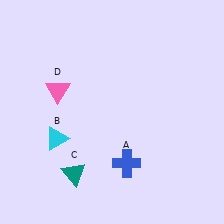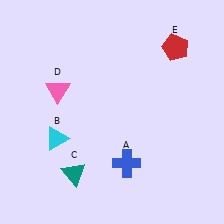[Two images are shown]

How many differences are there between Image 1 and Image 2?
There is 1 difference between the two images.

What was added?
A red pentagon (E) was added in Image 2.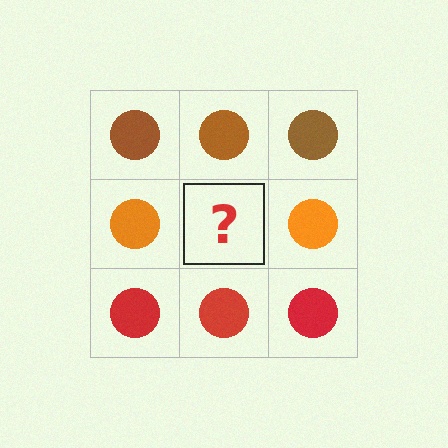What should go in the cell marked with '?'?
The missing cell should contain an orange circle.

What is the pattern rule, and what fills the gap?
The rule is that each row has a consistent color. The gap should be filled with an orange circle.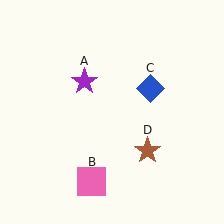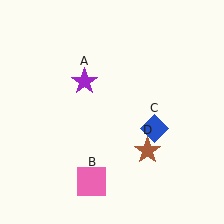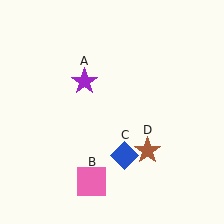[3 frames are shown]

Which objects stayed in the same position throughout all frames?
Purple star (object A) and pink square (object B) and brown star (object D) remained stationary.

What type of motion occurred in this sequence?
The blue diamond (object C) rotated clockwise around the center of the scene.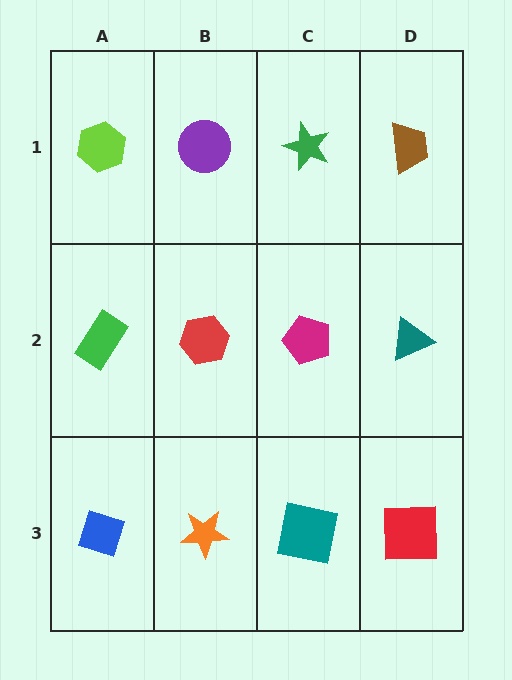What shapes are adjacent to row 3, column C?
A magenta pentagon (row 2, column C), an orange star (row 3, column B), a red square (row 3, column D).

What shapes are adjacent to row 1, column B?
A red hexagon (row 2, column B), a lime hexagon (row 1, column A), a green star (row 1, column C).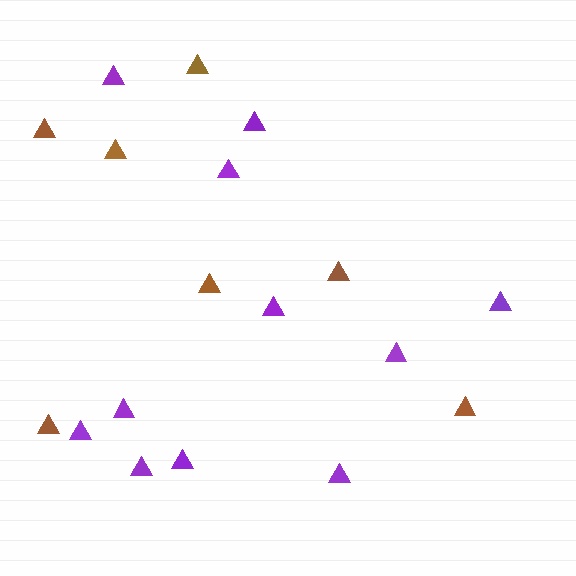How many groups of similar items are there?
There are 2 groups: one group of purple triangles (11) and one group of brown triangles (7).